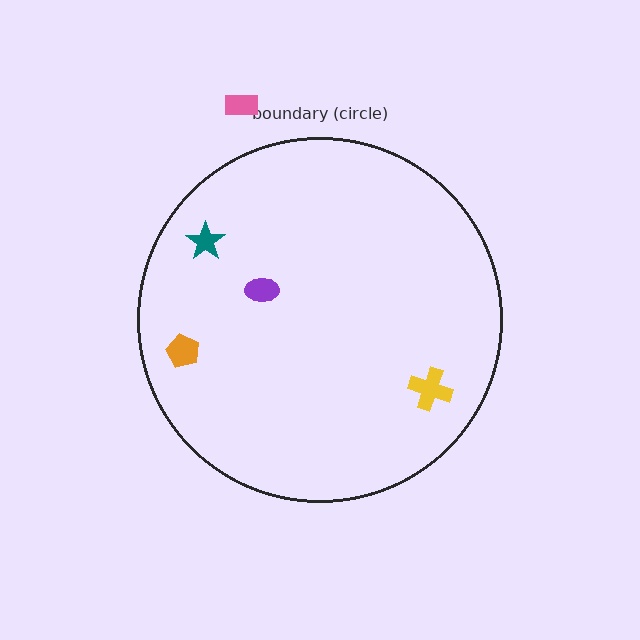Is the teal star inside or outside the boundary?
Inside.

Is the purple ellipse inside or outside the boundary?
Inside.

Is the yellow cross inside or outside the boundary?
Inside.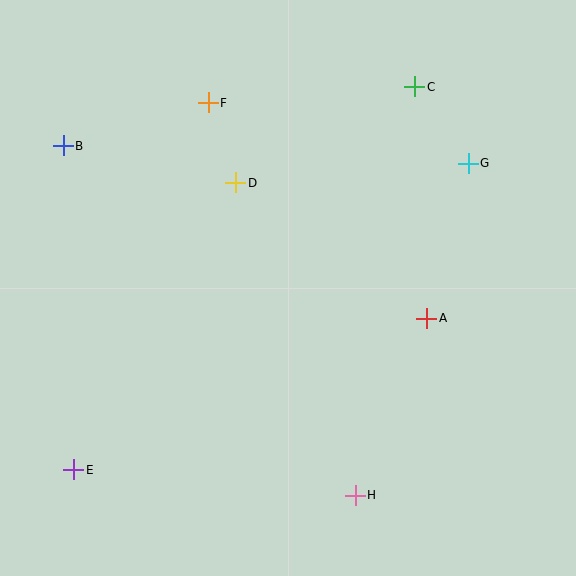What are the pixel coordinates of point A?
Point A is at (427, 318).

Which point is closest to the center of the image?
Point D at (236, 183) is closest to the center.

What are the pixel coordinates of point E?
Point E is at (74, 470).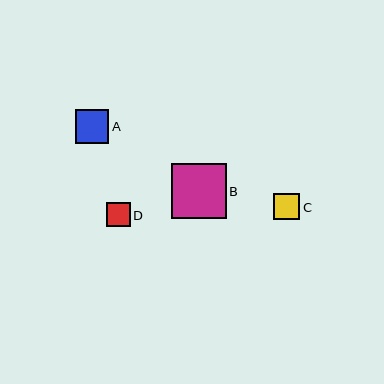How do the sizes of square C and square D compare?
Square C and square D are approximately the same size.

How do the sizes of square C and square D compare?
Square C and square D are approximately the same size.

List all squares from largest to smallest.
From largest to smallest: B, A, C, D.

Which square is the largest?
Square B is the largest with a size of approximately 55 pixels.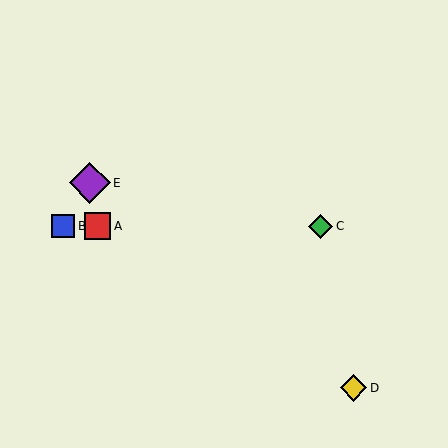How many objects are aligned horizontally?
3 objects (A, B, C) are aligned horizontally.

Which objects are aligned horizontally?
Objects A, B, C are aligned horizontally.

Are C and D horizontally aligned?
No, C is at y≈226 and D is at y≈388.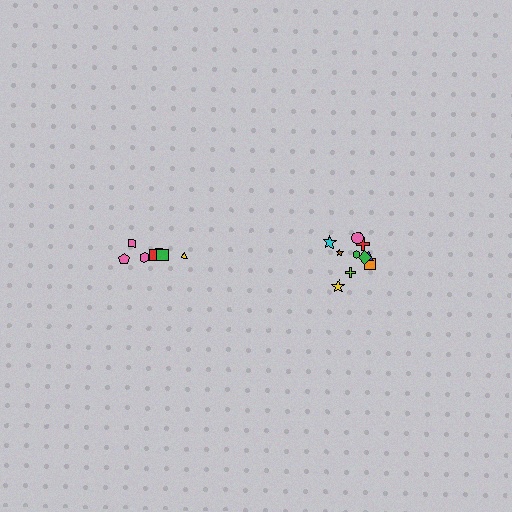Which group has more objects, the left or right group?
The right group.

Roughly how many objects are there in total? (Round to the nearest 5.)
Roughly 15 objects in total.